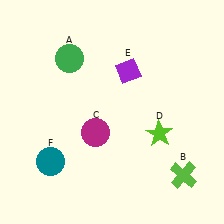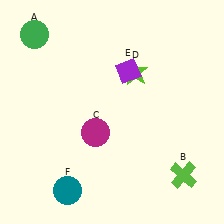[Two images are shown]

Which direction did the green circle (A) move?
The green circle (A) moved left.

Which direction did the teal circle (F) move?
The teal circle (F) moved down.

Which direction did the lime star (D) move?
The lime star (D) moved up.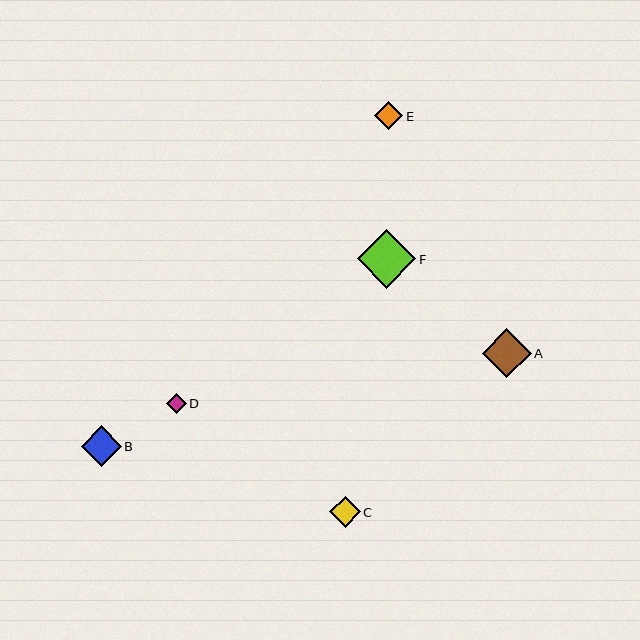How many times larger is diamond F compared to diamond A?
Diamond F is approximately 1.2 times the size of diamond A.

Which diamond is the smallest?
Diamond D is the smallest with a size of approximately 20 pixels.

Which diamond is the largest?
Diamond F is the largest with a size of approximately 59 pixels.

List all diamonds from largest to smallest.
From largest to smallest: F, A, B, C, E, D.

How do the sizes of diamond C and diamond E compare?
Diamond C and diamond E are approximately the same size.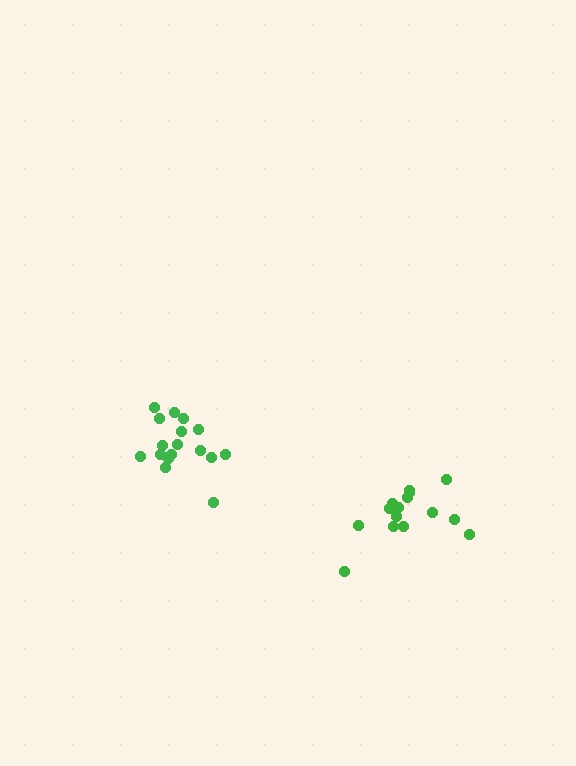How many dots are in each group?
Group 1: 17 dots, Group 2: 15 dots (32 total).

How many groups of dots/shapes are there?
There are 2 groups.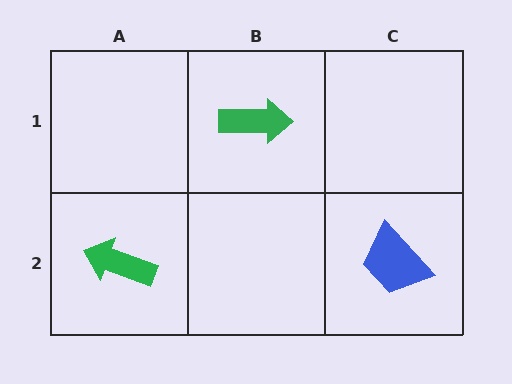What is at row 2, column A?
A green arrow.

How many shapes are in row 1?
1 shape.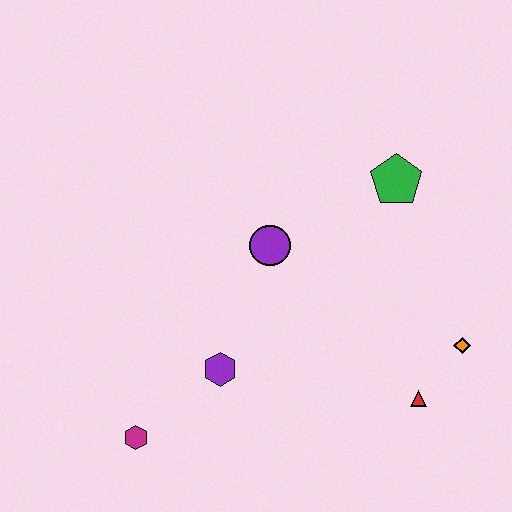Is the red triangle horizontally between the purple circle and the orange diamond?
Yes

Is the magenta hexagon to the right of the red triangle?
No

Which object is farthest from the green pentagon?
The magenta hexagon is farthest from the green pentagon.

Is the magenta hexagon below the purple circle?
Yes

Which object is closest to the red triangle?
The orange diamond is closest to the red triangle.